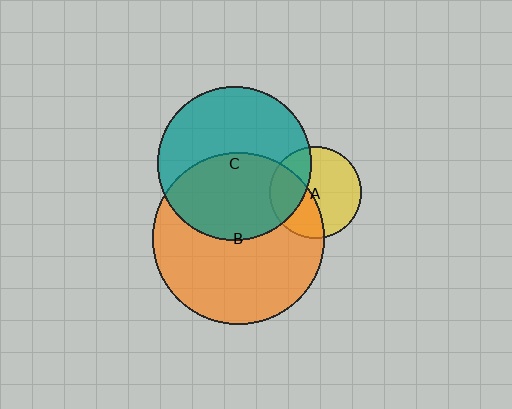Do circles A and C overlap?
Yes.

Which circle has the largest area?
Circle B (orange).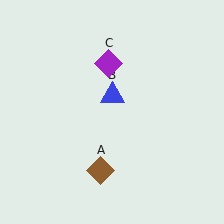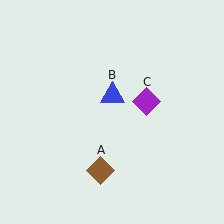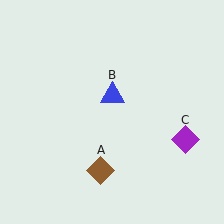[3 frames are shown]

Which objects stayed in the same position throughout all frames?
Brown diamond (object A) and blue triangle (object B) remained stationary.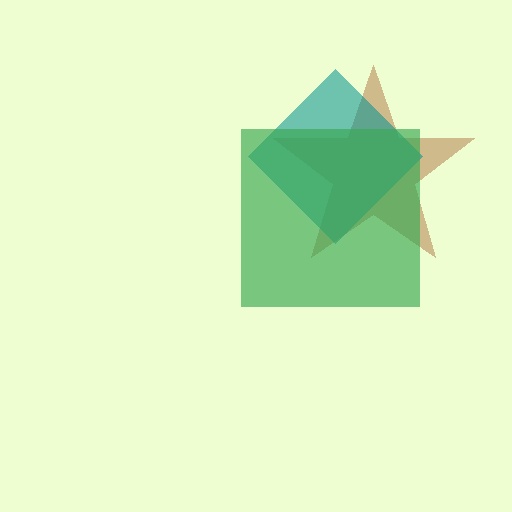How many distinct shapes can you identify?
There are 3 distinct shapes: a brown star, a teal diamond, a green square.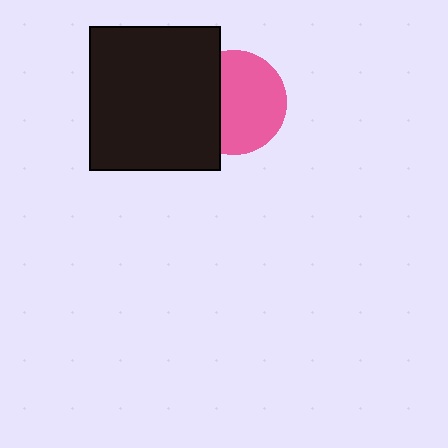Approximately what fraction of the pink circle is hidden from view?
Roughly 35% of the pink circle is hidden behind the black rectangle.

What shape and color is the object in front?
The object in front is a black rectangle.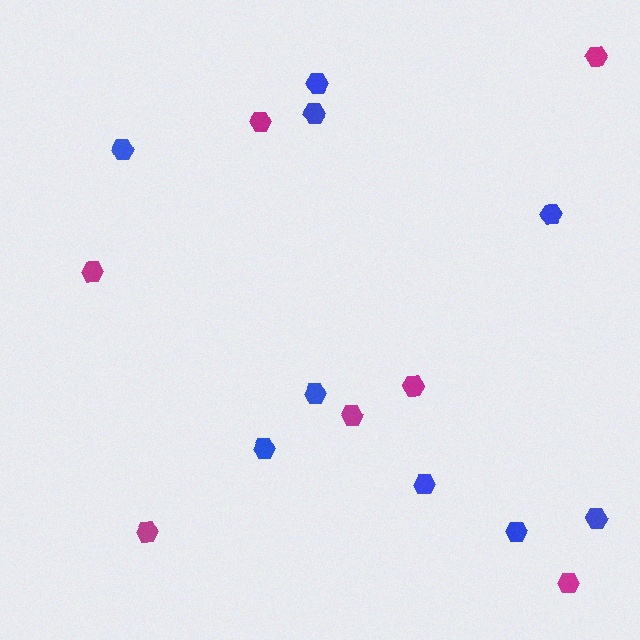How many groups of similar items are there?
There are 2 groups: one group of magenta hexagons (7) and one group of blue hexagons (9).